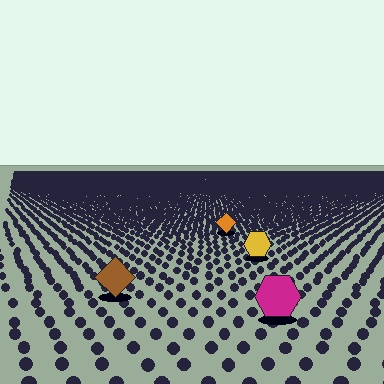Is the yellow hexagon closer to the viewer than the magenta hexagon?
No. The magenta hexagon is closer — you can tell from the texture gradient: the ground texture is coarser near it.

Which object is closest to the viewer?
The magenta hexagon is closest. The texture marks near it are larger and more spread out.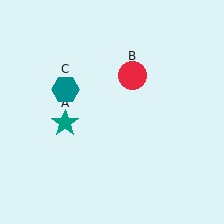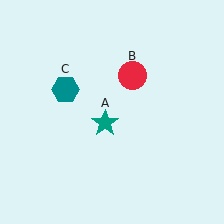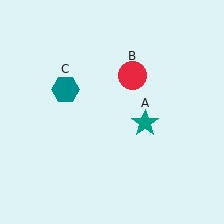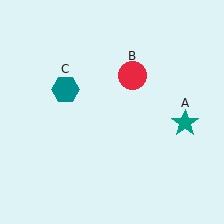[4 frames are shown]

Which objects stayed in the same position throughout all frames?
Red circle (object B) and teal hexagon (object C) remained stationary.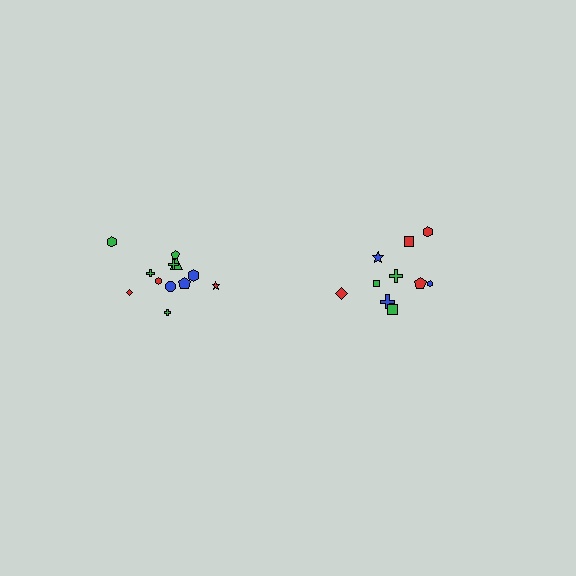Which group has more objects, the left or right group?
The left group.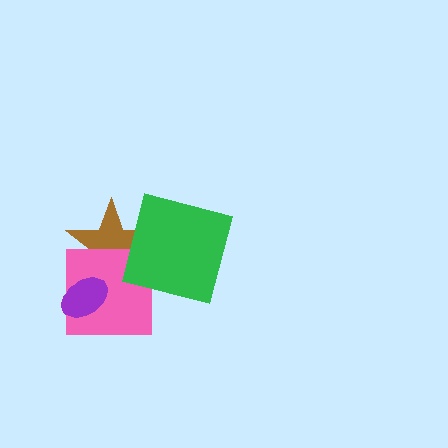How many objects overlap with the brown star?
3 objects overlap with the brown star.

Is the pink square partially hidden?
Yes, it is partially covered by another shape.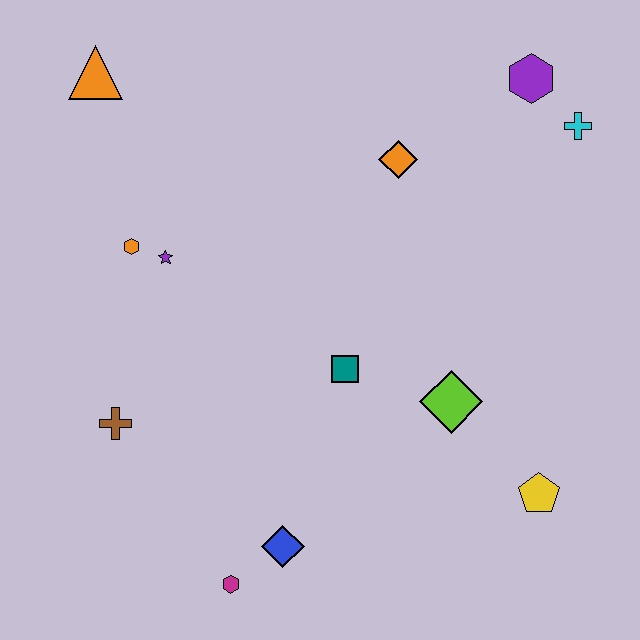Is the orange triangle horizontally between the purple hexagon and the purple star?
No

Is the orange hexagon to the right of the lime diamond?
No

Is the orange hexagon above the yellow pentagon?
Yes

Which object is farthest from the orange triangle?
The yellow pentagon is farthest from the orange triangle.